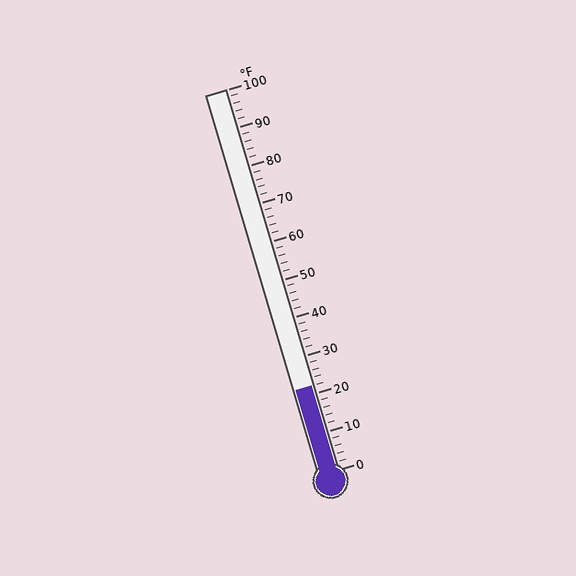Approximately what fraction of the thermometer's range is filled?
The thermometer is filled to approximately 20% of its range.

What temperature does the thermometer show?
The thermometer shows approximately 22°F.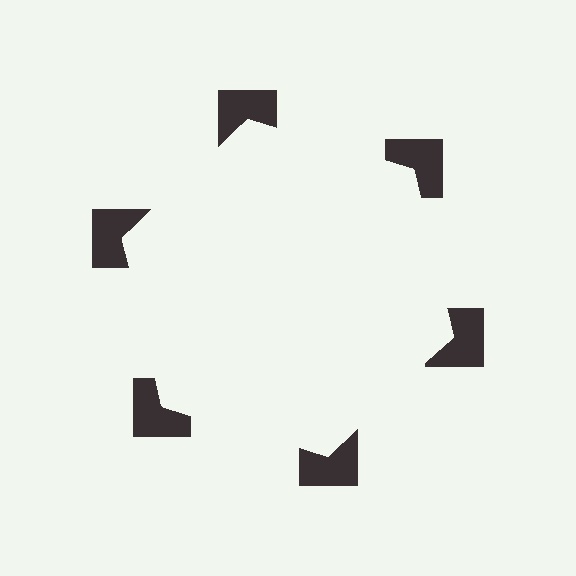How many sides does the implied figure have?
6 sides.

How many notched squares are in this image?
There are 6 — one at each vertex of the illusory hexagon.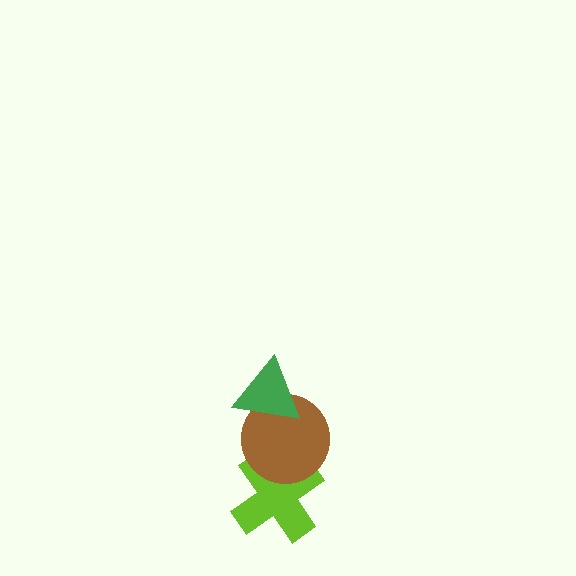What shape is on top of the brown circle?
The green triangle is on top of the brown circle.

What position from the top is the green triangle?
The green triangle is 1st from the top.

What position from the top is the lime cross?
The lime cross is 3rd from the top.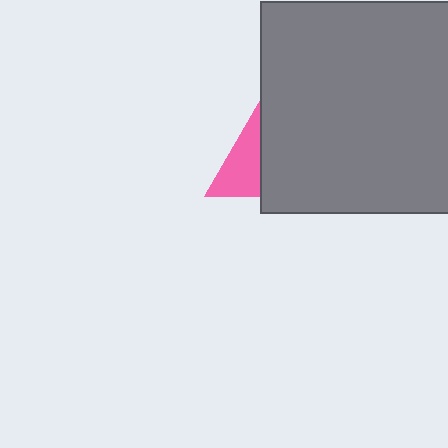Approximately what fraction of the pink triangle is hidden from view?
Roughly 64% of the pink triangle is hidden behind the gray square.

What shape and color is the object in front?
The object in front is a gray square.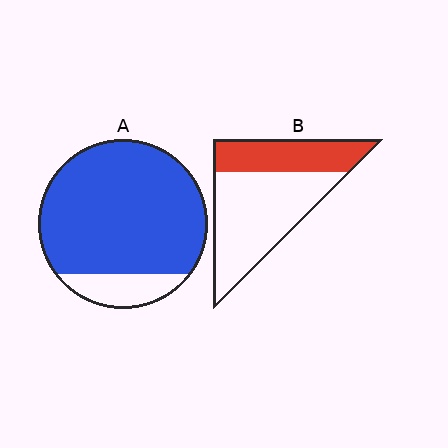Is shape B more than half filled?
No.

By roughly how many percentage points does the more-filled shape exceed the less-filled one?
By roughly 50 percentage points (A over B).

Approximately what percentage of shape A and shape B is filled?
A is approximately 85% and B is approximately 35%.